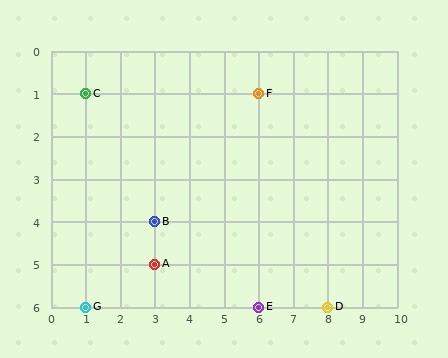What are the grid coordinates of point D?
Point D is at grid coordinates (8, 6).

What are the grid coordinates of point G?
Point G is at grid coordinates (1, 6).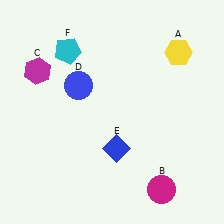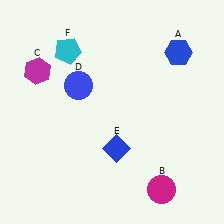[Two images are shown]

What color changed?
The hexagon (A) changed from yellow in Image 1 to blue in Image 2.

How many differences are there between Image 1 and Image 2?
There is 1 difference between the two images.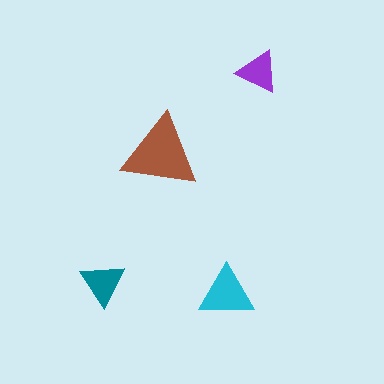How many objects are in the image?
There are 4 objects in the image.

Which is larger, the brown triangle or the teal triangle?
The brown one.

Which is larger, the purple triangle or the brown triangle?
The brown one.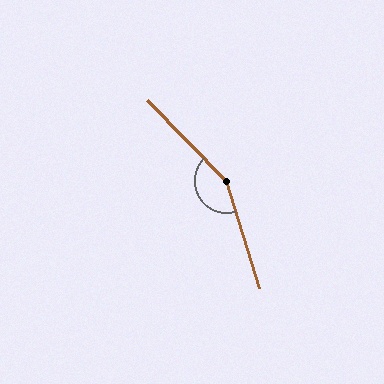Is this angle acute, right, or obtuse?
It is obtuse.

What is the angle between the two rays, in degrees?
Approximately 153 degrees.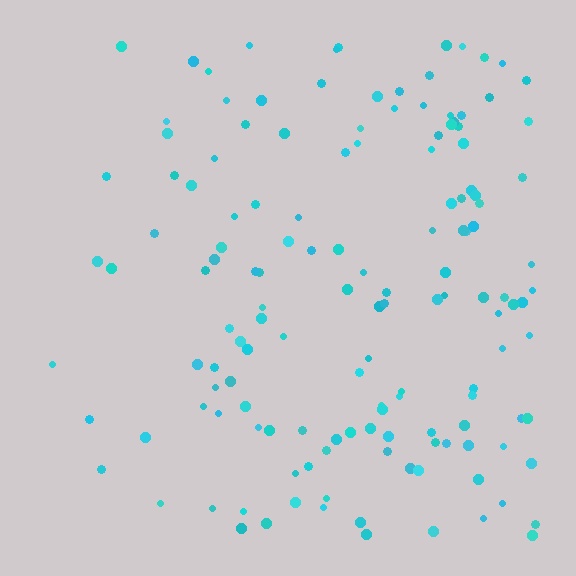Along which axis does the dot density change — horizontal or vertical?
Horizontal.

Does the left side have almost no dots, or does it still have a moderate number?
Still a moderate number, just noticeably fewer than the right.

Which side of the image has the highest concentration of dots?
The right.